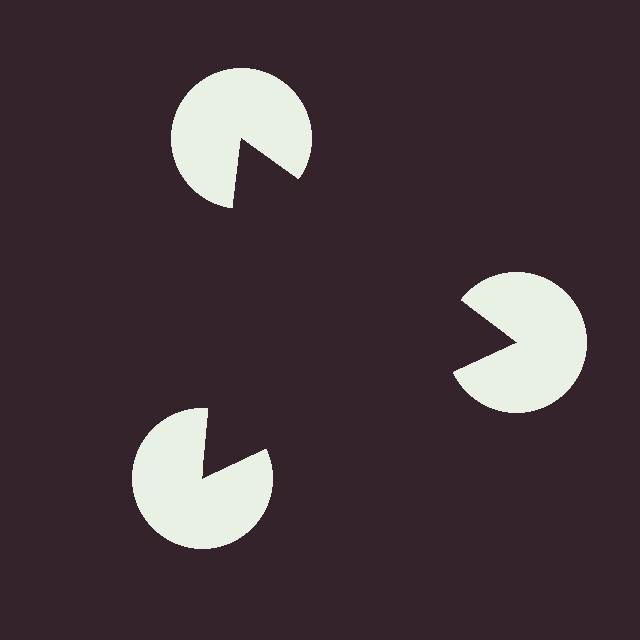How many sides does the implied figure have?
3 sides.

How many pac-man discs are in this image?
There are 3 — one at each vertex of the illusory triangle.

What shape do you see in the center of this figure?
An illusory triangle — its edges are inferred from the aligned wedge cuts in the pac-man discs, not physically drawn.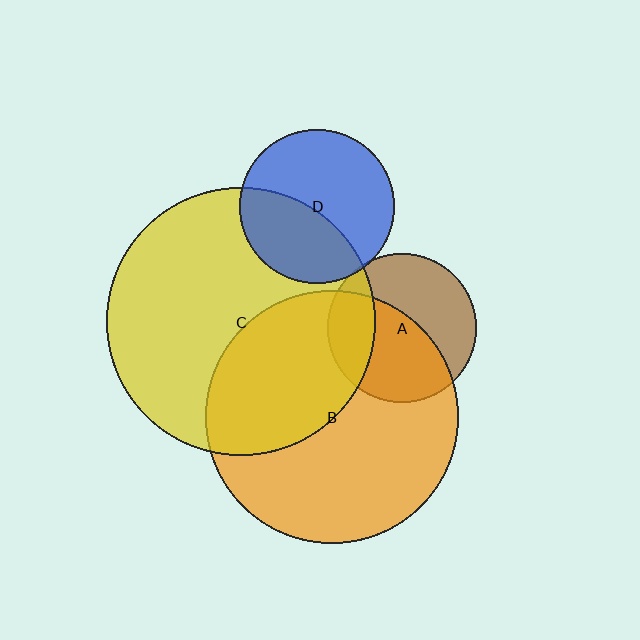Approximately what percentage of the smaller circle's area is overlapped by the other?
Approximately 55%.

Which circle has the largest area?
Circle C (yellow).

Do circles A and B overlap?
Yes.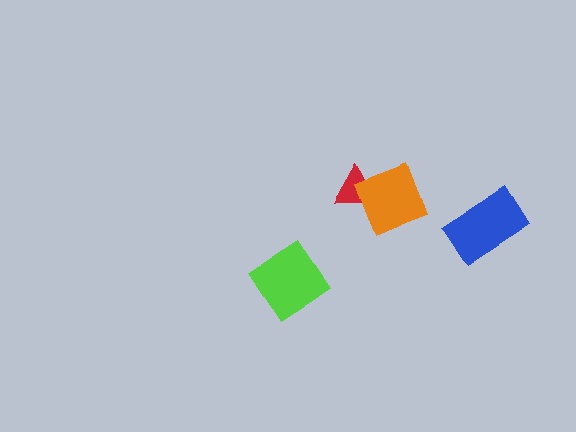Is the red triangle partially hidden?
Yes, it is partially covered by another shape.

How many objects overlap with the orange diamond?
1 object overlaps with the orange diamond.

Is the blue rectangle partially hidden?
No, no other shape covers it.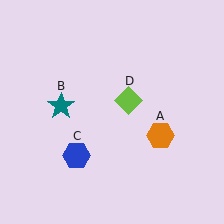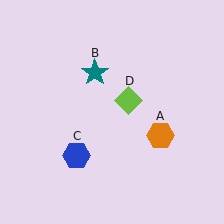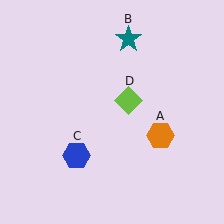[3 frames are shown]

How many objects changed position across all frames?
1 object changed position: teal star (object B).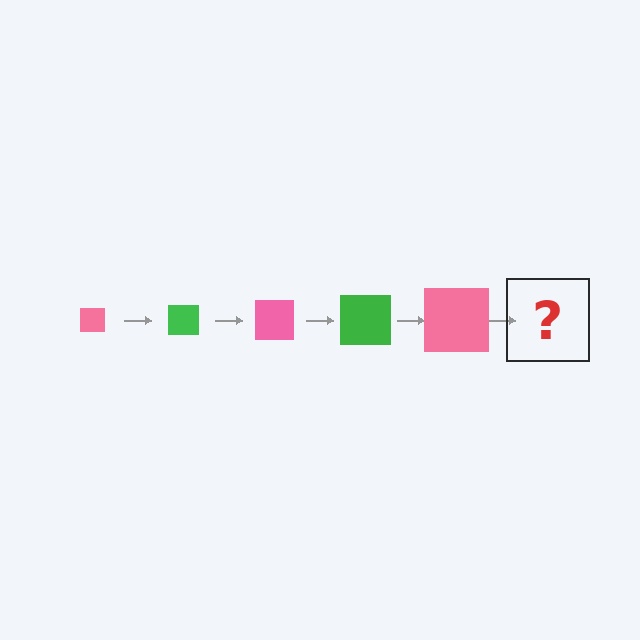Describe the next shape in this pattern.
It should be a green square, larger than the previous one.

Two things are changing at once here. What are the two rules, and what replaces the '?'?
The two rules are that the square grows larger each step and the color cycles through pink and green. The '?' should be a green square, larger than the previous one.